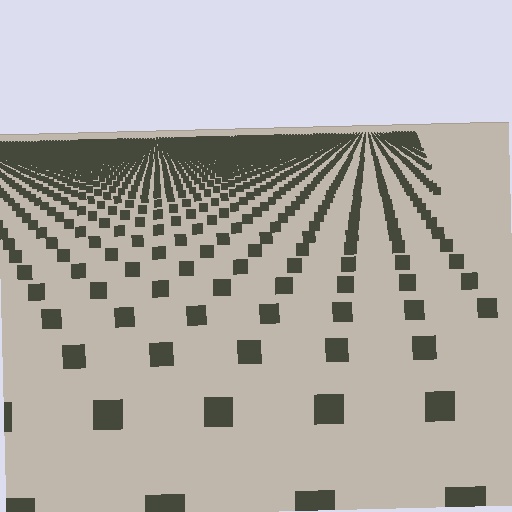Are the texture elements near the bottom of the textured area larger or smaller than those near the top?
Larger. Near the bottom, elements are closer to the viewer and appear at a bigger on-screen size.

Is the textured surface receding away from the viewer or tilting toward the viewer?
The surface is receding away from the viewer. Texture elements get smaller and denser toward the top.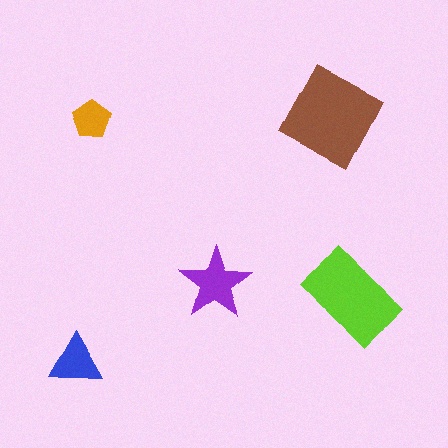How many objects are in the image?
There are 5 objects in the image.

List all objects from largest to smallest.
The brown diamond, the lime rectangle, the purple star, the blue triangle, the orange pentagon.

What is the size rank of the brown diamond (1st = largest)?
1st.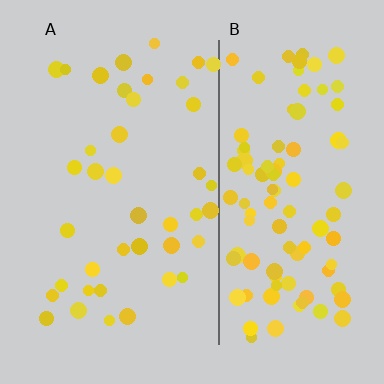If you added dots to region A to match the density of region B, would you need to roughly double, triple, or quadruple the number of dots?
Approximately triple.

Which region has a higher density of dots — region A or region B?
B (the right).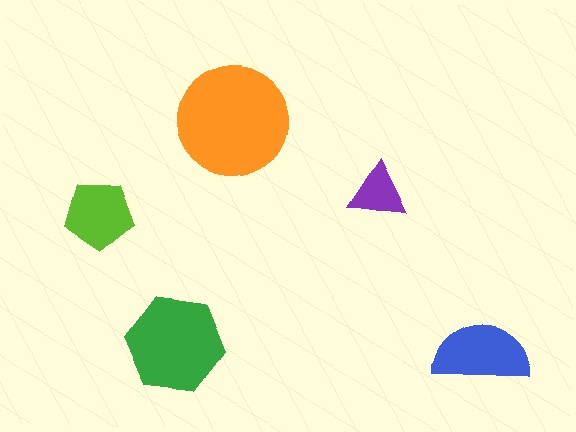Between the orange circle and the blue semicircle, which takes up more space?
The orange circle.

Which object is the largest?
The orange circle.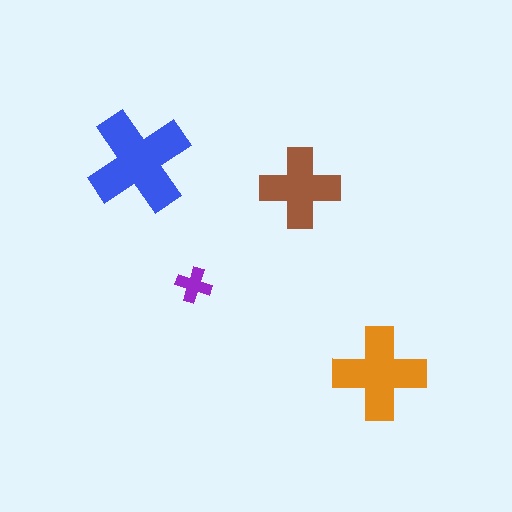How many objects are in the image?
There are 4 objects in the image.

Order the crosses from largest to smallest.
the blue one, the orange one, the brown one, the purple one.